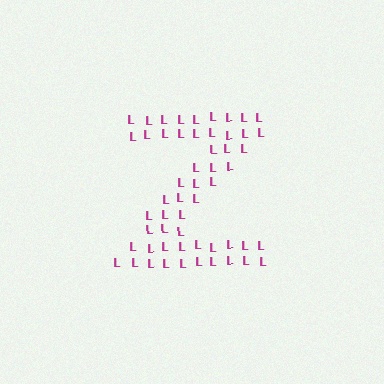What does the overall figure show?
The overall figure shows the letter Z.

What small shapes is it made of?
It is made of small letter L's.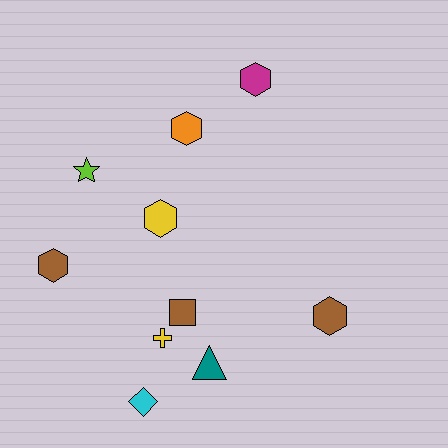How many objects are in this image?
There are 10 objects.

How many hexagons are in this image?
There are 5 hexagons.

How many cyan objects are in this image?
There is 1 cyan object.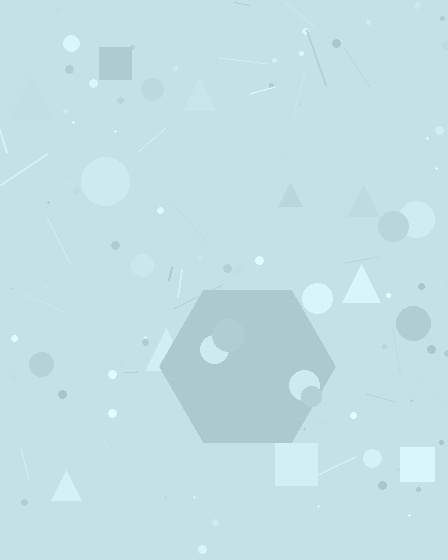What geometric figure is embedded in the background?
A hexagon is embedded in the background.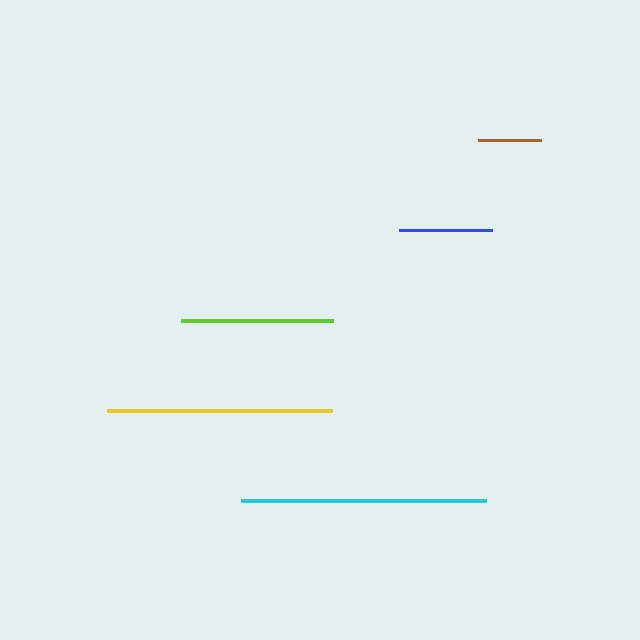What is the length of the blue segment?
The blue segment is approximately 93 pixels long.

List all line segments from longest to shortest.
From longest to shortest: cyan, yellow, lime, blue, brown.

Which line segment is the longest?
The cyan line is the longest at approximately 246 pixels.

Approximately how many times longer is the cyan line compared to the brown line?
The cyan line is approximately 4.0 times the length of the brown line.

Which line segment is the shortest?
The brown line is the shortest at approximately 62 pixels.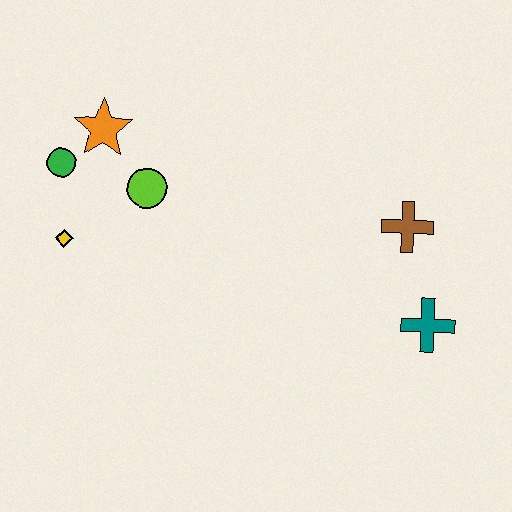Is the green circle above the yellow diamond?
Yes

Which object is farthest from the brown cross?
The green circle is farthest from the brown cross.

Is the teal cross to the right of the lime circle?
Yes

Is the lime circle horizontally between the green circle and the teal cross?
Yes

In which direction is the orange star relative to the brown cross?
The orange star is to the left of the brown cross.